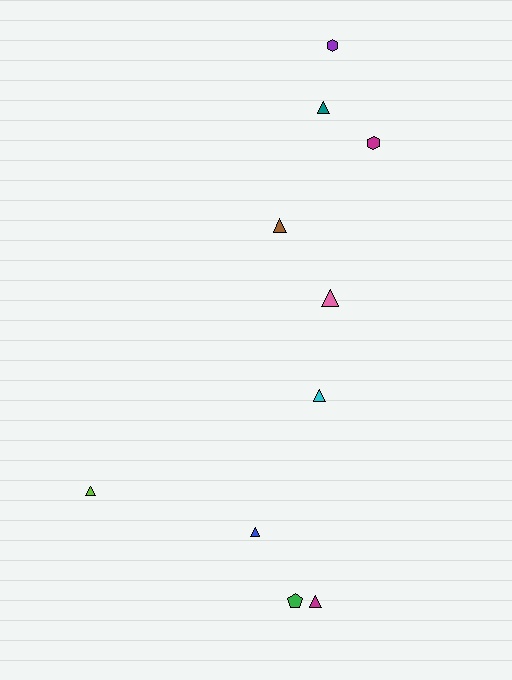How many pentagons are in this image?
There is 1 pentagon.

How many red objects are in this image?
There are no red objects.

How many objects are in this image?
There are 10 objects.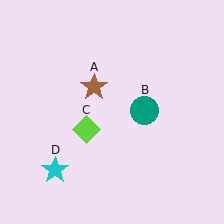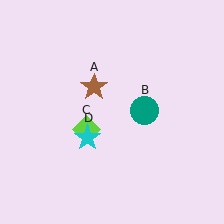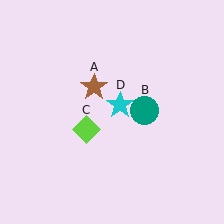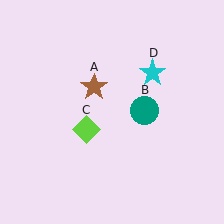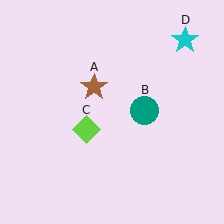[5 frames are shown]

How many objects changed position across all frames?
1 object changed position: cyan star (object D).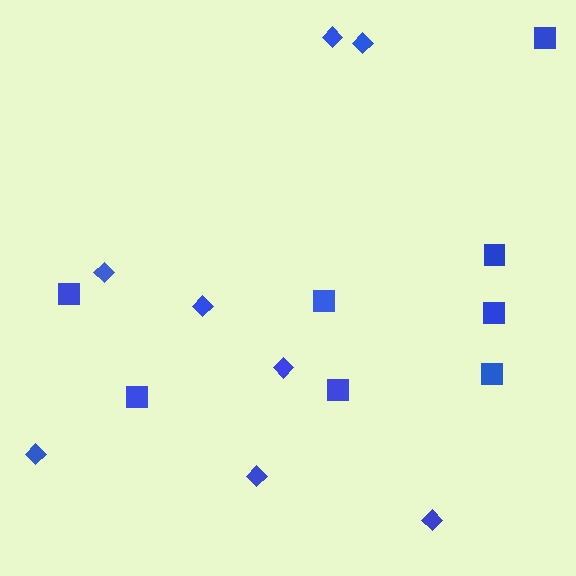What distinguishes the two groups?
There are 2 groups: one group of diamonds (8) and one group of squares (8).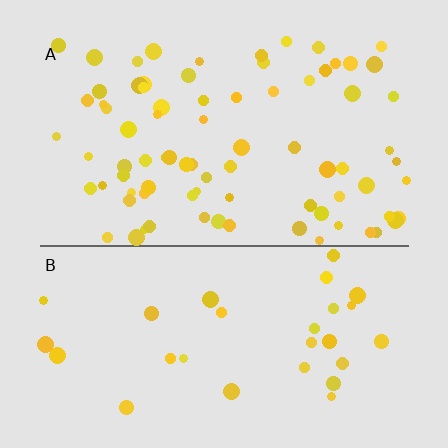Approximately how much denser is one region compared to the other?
Approximately 2.7× — region A over region B.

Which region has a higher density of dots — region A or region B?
A (the top).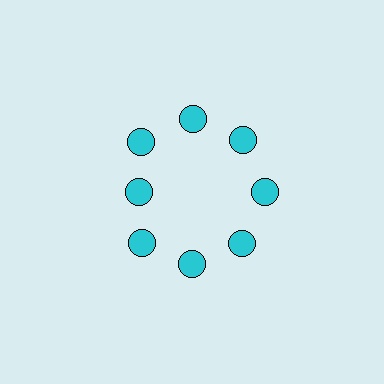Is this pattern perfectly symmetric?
No. The 8 cyan circles are arranged in a ring, but one element near the 9 o'clock position is pulled inward toward the center, breaking the 8-fold rotational symmetry.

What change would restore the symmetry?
The symmetry would be restored by moving it outward, back onto the ring so that all 8 circles sit at equal angles and equal distance from the center.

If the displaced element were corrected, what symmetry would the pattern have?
It would have 8-fold rotational symmetry — the pattern would map onto itself every 45 degrees.